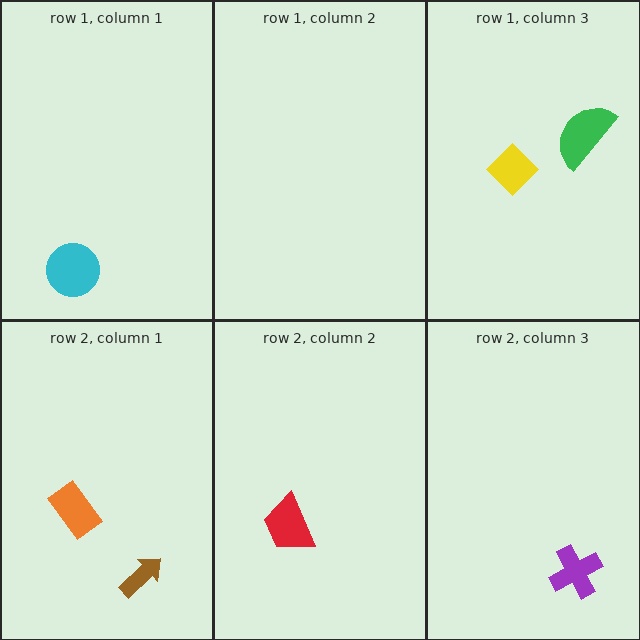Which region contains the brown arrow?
The row 2, column 1 region.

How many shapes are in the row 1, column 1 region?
1.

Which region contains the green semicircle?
The row 1, column 3 region.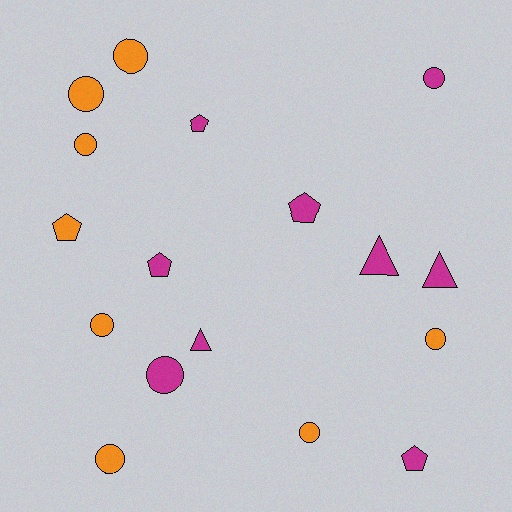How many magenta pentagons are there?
There are 4 magenta pentagons.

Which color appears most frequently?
Magenta, with 9 objects.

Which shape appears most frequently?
Circle, with 9 objects.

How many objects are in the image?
There are 17 objects.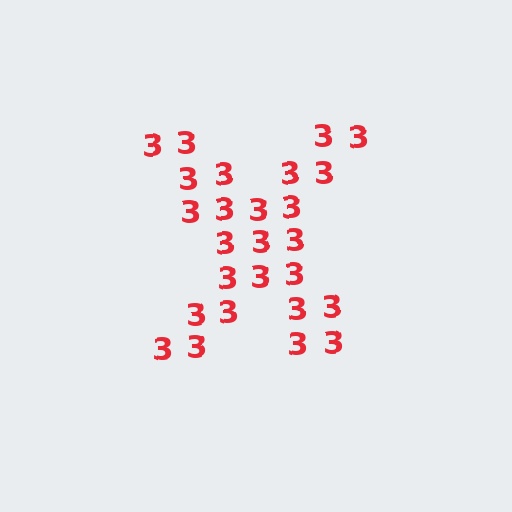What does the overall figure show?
The overall figure shows the letter X.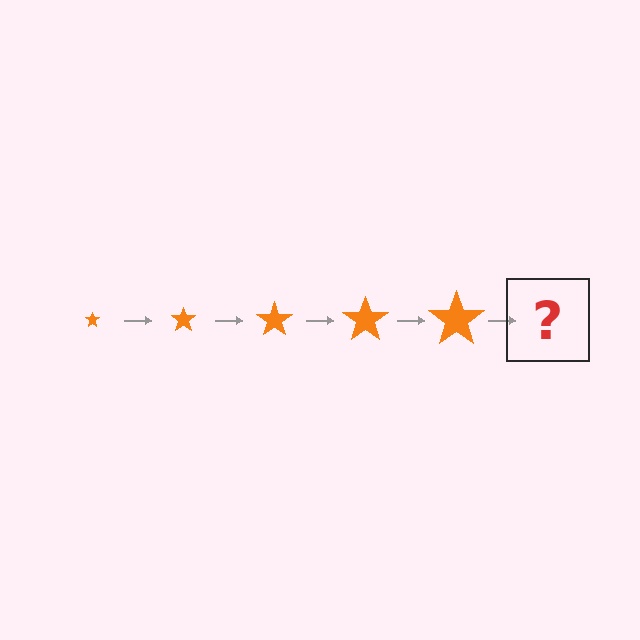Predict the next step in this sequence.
The next step is an orange star, larger than the previous one.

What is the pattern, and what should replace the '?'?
The pattern is that the star gets progressively larger each step. The '?' should be an orange star, larger than the previous one.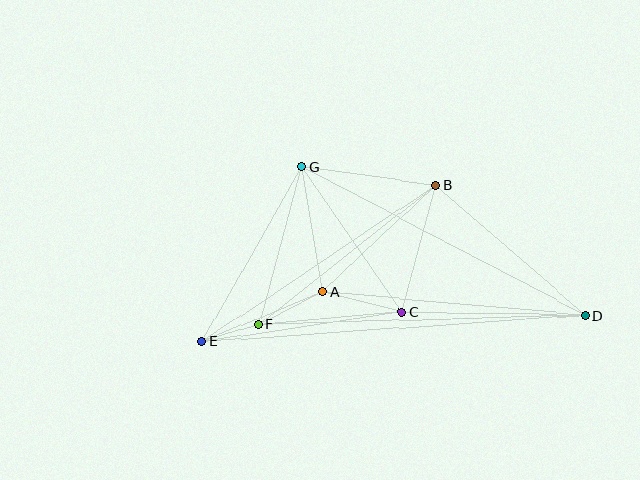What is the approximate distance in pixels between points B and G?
The distance between B and G is approximately 135 pixels.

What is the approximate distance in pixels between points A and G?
The distance between A and G is approximately 127 pixels.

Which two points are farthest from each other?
Points D and E are farthest from each other.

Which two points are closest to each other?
Points E and F are closest to each other.